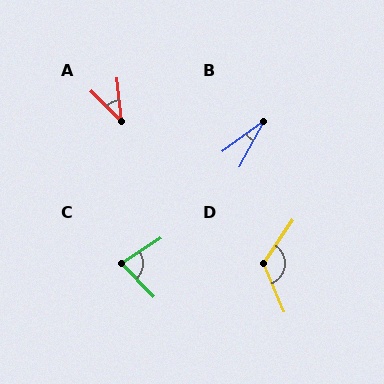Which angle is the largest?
D, at approximately 123 degrees.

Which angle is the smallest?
B, at approximately 26 degrees.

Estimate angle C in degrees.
Approximately 78 degrees.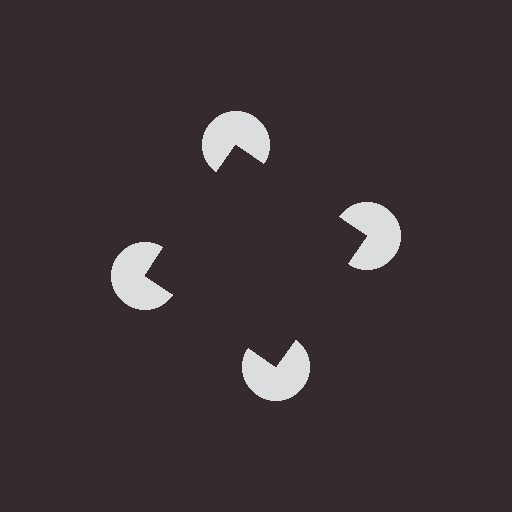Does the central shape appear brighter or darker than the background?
It typically appears slightly darker than the background, even though no actual brightness change is drawn.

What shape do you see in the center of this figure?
An illusory square — its edges are inferred from the aligned wedge cuts in the pac-man discs, not physically drawn.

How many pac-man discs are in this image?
There are 4 — one at each vertex of the illusory square.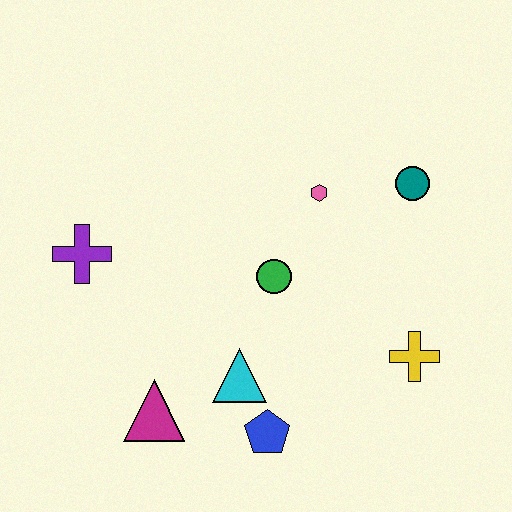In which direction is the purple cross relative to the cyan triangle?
The purple cross is to the left of the cyan triangle.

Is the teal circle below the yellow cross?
No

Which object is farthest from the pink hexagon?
The magenta triangle is farthest from the pink hexagon.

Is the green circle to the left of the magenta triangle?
No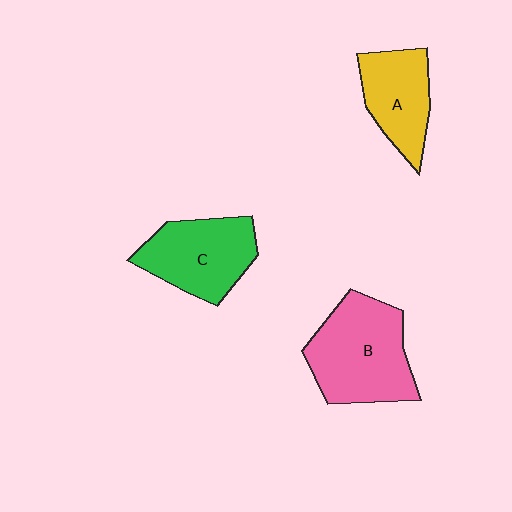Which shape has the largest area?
Shape B (pink).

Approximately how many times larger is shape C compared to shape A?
Approximately 1.2 times.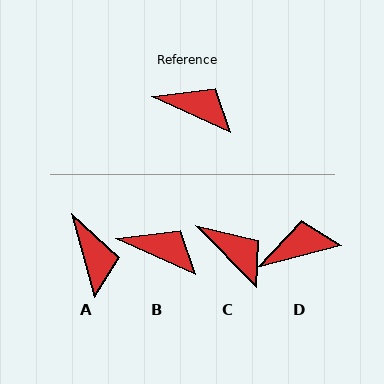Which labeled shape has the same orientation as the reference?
B.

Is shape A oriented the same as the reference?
No, it is off by about 50 degrees.